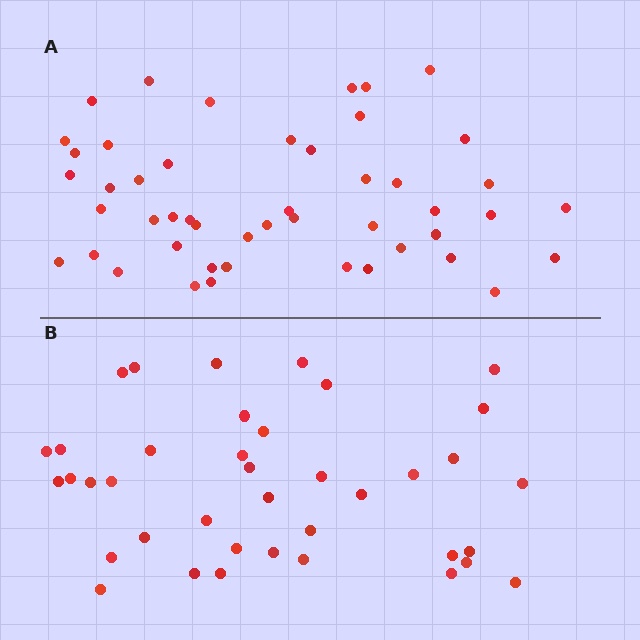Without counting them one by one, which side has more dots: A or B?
Region A (the top region) has more dots.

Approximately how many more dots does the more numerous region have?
Region A has roughly 8 or so more dots than region B.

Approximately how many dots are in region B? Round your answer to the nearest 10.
About 40 dots. (The exact count is 39, which rounds to 40.)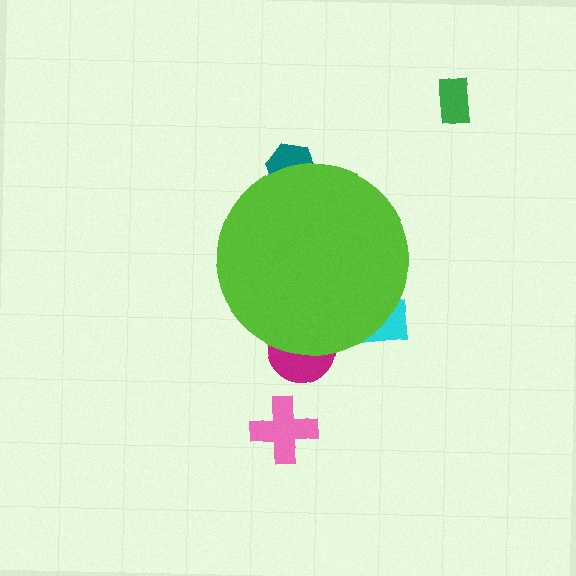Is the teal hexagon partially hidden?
Yes, the teal hexagon is partially hidden behind the lime circle.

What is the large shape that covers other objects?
A lime circle.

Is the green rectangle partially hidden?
No, the green rectangle is fully visible.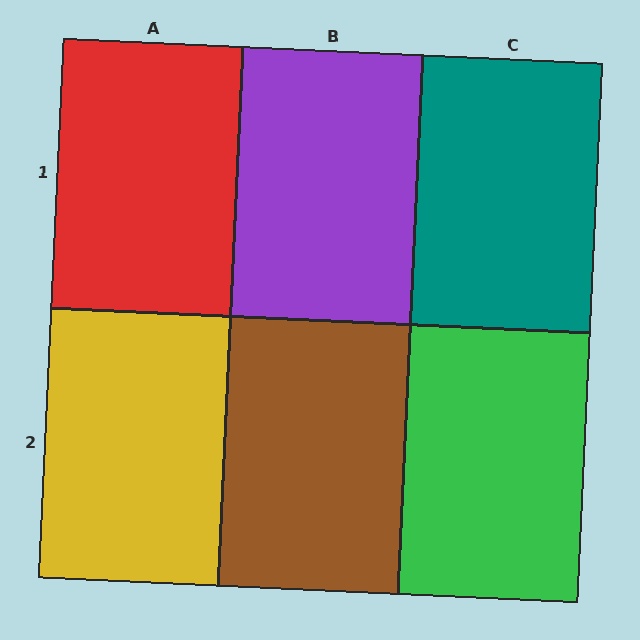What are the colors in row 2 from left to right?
Yellow, brown, green.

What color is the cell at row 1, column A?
Red.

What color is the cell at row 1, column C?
Teal.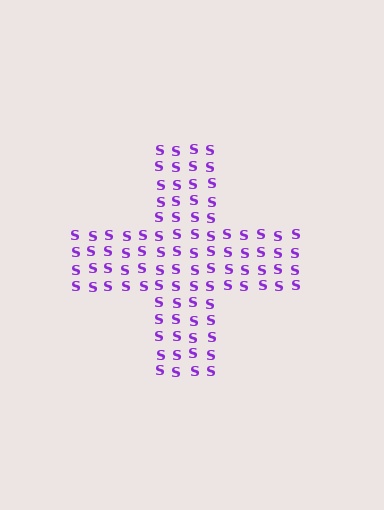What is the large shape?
The large shape is a cross.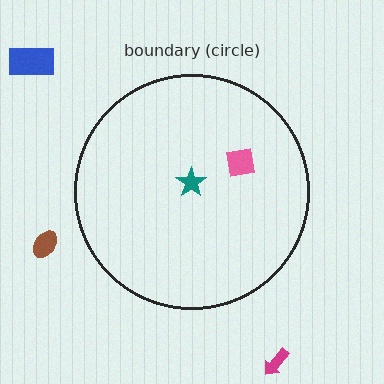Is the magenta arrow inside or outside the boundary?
Outside.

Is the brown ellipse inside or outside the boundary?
Outside.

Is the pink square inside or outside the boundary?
Inside.